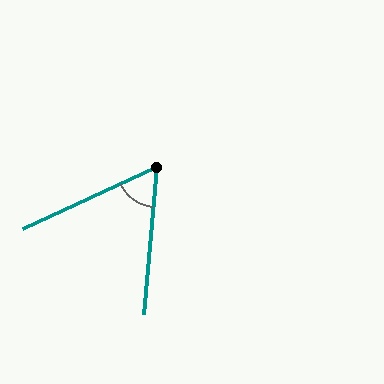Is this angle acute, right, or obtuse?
It is acute.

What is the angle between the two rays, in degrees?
Approximately 60 degrees.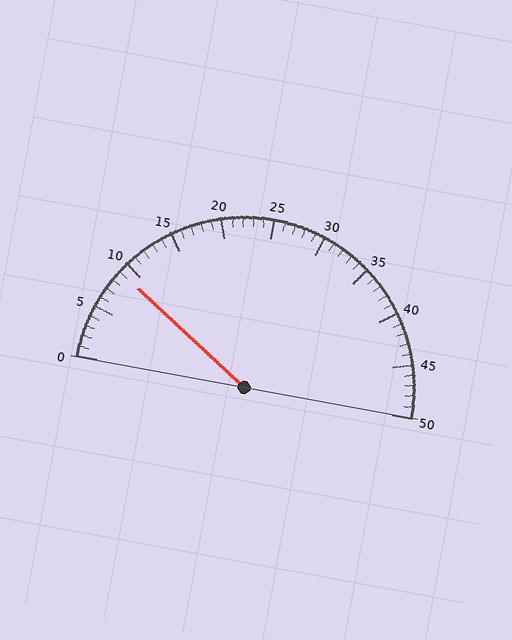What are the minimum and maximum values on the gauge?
The gauge ranges from 0 to 50.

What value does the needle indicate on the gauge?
The needle indicates approximately 9.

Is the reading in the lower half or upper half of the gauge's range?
The reading is in the lower half of the range (0 to 50).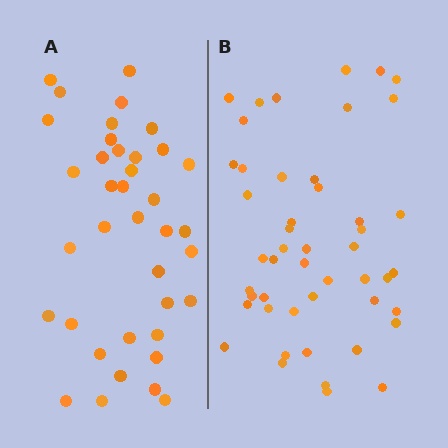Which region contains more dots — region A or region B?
Region B (the right region) has more dots.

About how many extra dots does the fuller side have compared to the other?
Region B has roughly 10 or so more dots than region A.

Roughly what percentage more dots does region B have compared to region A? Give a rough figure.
About 25% more.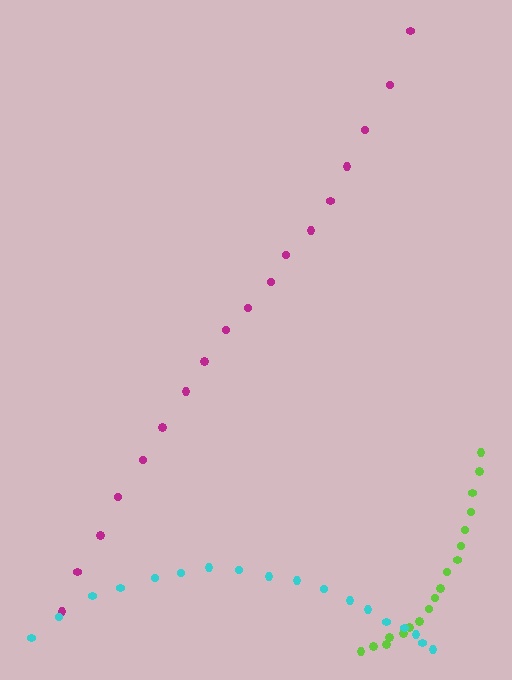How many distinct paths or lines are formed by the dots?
There are 3 distinct paths.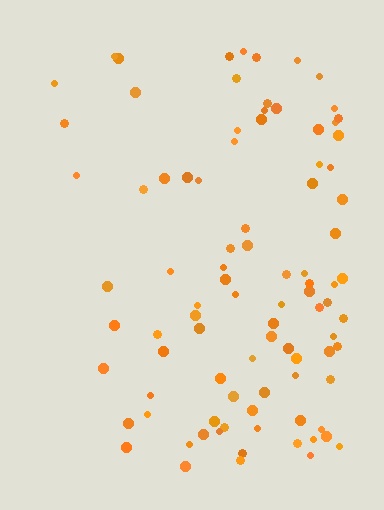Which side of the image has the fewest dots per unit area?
The left.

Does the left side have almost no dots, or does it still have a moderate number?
Still a moderate number, just noticeably fewer than the right.